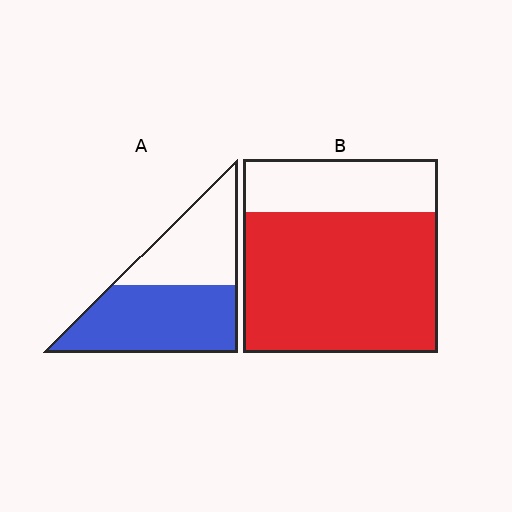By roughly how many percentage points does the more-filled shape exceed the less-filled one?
By roughly 15 percentage points (B over A).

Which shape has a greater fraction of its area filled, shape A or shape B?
Shape B.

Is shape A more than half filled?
Yes.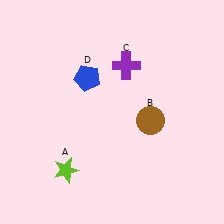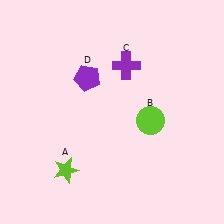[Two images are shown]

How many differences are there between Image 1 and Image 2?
There are 2 differences between the two images.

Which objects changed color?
B changed from brown to lime. D changed from blue to purple.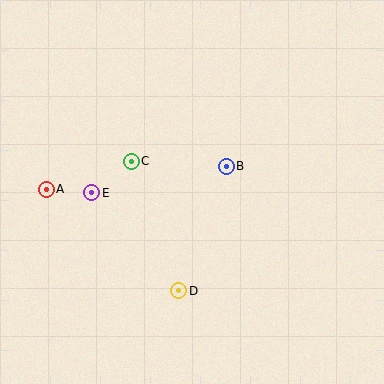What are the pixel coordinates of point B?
Point B is at (226, 166).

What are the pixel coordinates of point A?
Point A is at (46, 189).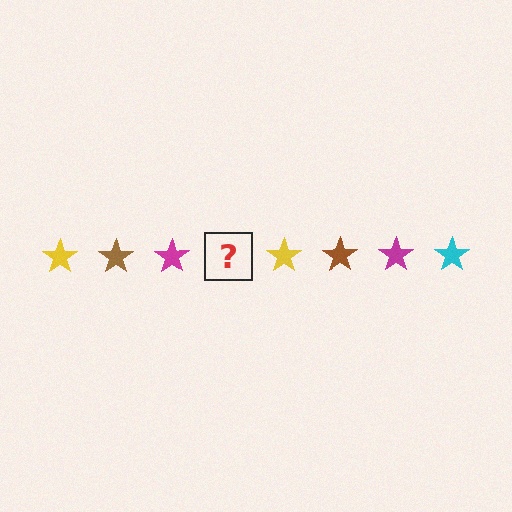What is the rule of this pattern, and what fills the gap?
The rule is that the pattern cycles through yellow, brown, magenta, cyan stars. The gap should be filled with a cyan star.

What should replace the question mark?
The question mark should be replaced with a cyan star.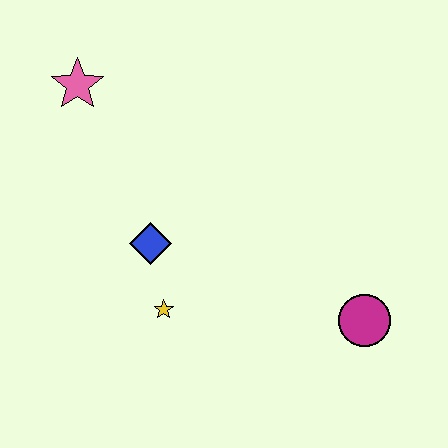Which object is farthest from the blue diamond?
The magenta circle is farthest from the blue diamond.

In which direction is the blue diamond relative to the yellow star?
The blue diamond is above the yellow star.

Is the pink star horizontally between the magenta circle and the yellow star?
No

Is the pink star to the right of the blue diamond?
No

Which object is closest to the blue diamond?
The yellow star is closest to the blue diamond.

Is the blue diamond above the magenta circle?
Yes